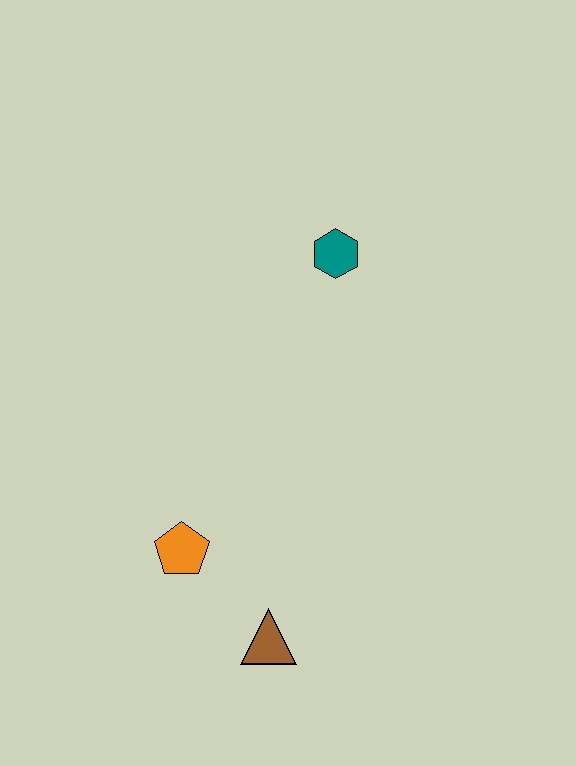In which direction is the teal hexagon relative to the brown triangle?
The teal hexagon is above the brown triangle.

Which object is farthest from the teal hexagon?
The brown triangle is farthest from the teal hexagon.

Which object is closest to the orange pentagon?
The brown triangle is closest to the orange pentagon.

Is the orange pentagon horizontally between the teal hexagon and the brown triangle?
No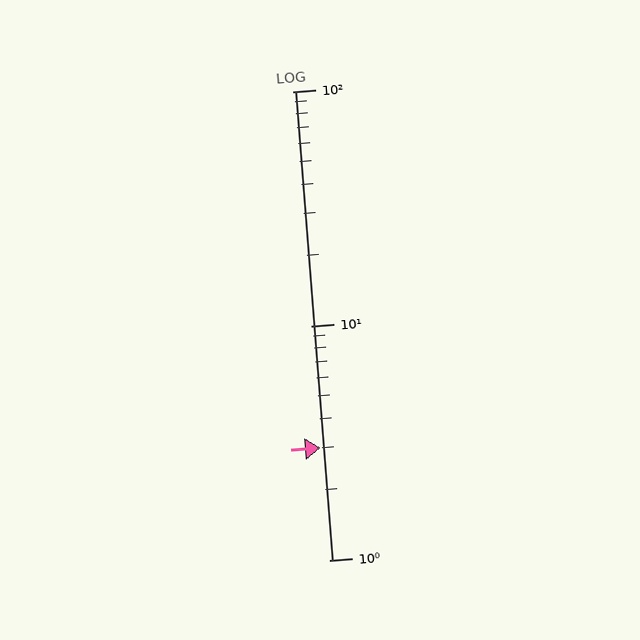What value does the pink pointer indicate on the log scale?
The pointer indicates approximately 3.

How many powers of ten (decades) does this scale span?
The scale spans 2 decades, from 1 to 100.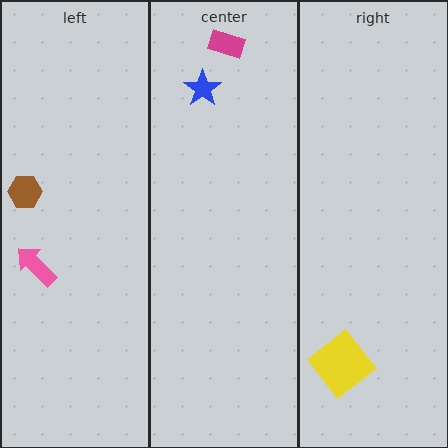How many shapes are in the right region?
1.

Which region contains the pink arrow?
The left region.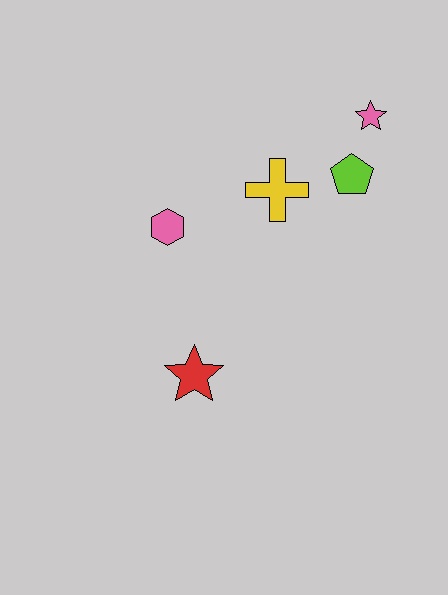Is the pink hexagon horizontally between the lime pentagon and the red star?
No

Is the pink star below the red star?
No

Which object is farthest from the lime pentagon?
The red star is farthest from the lime pentagon.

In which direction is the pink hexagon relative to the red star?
The pink hexagon is above the red star.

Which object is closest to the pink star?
The lime pentagon is closest to the pink star.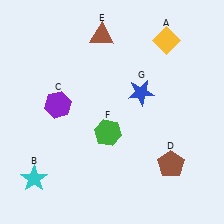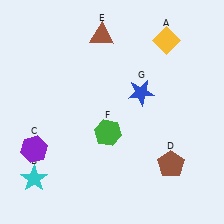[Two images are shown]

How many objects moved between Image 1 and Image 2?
1 object moved between the two images.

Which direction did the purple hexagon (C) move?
The purple hexagon (C) moved down.